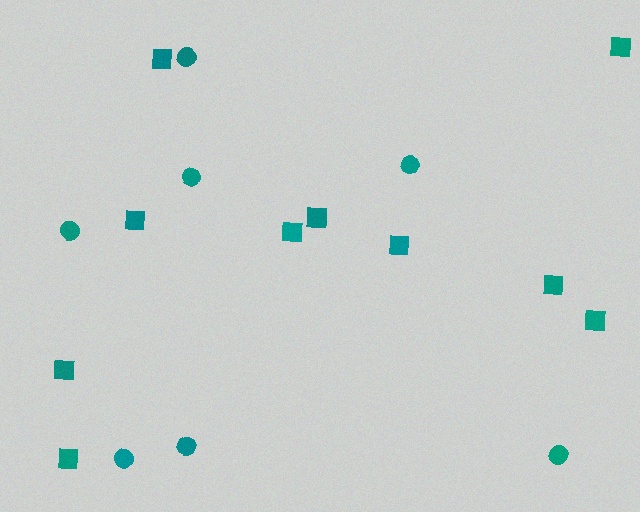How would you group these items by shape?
There are 2 groups: one group of circles (7) and one group of squares (10).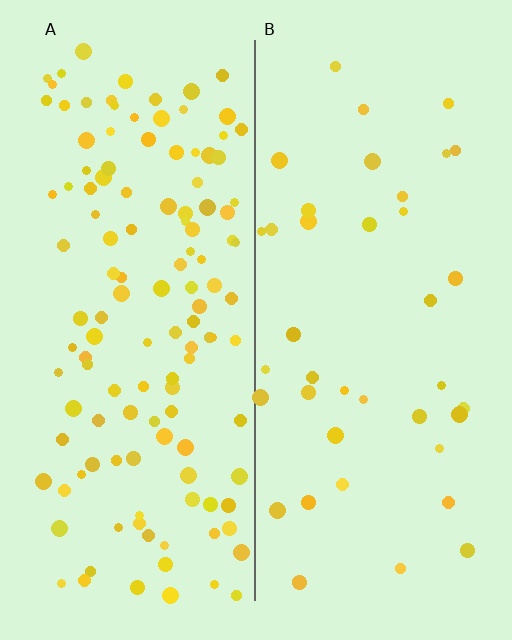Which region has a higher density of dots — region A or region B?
A (the left).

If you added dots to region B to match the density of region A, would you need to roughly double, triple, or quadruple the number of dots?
Approximately triple.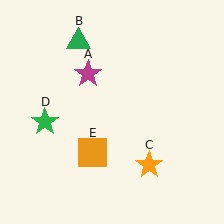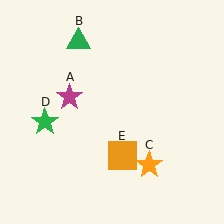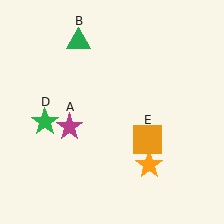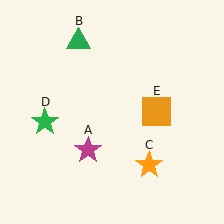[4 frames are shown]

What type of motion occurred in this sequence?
The magenta star (object A), orange square (object E) rotated counterclockwise around the center of the scene.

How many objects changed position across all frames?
2 objects changed position: magenta star (object A), orange square (object E).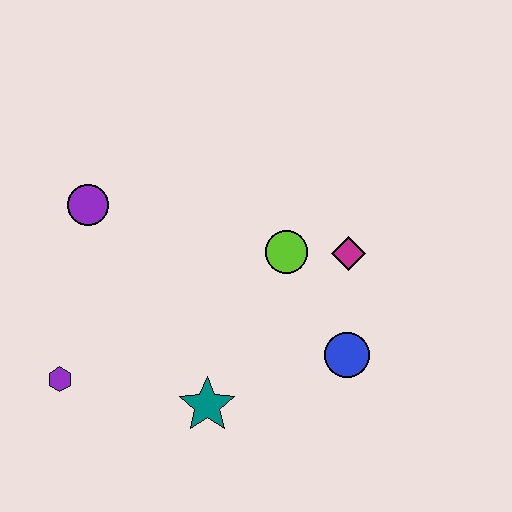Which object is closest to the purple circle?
The purple hexagon is closest to the purple circle.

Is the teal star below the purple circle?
Yes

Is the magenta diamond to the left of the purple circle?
No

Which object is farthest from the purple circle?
The blue circle is farthest from the purple circle.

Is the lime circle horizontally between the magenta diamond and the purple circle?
Yes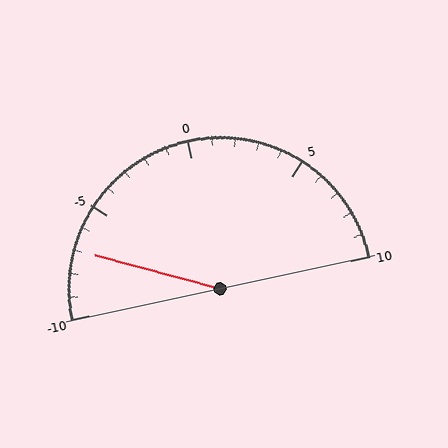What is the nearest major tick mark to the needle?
The nearest major tick mark is -5.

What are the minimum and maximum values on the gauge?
The gauge ranges from -10 to 10.